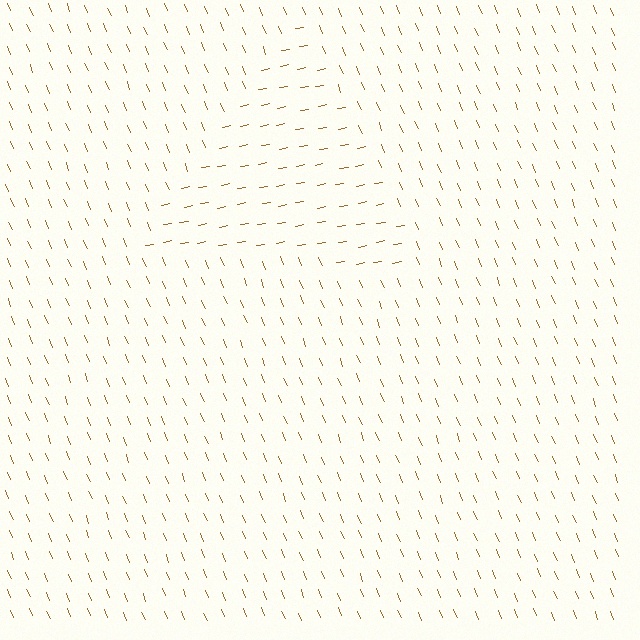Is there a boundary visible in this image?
Yes, there is a texture boundary formed by a change in line orientation.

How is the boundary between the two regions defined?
The boundary is defined purely by a change in line orientation (approximately 78 degrees difference). All lines are the same color and thickness.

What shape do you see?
I see a triangle.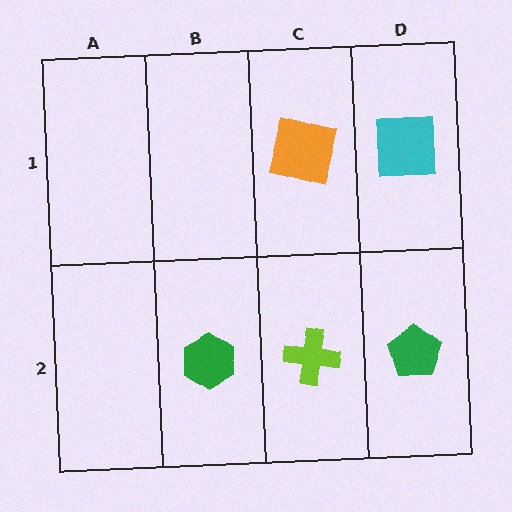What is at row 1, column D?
A cyan square.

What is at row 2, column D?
A green pentagon.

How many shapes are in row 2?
3 shapes.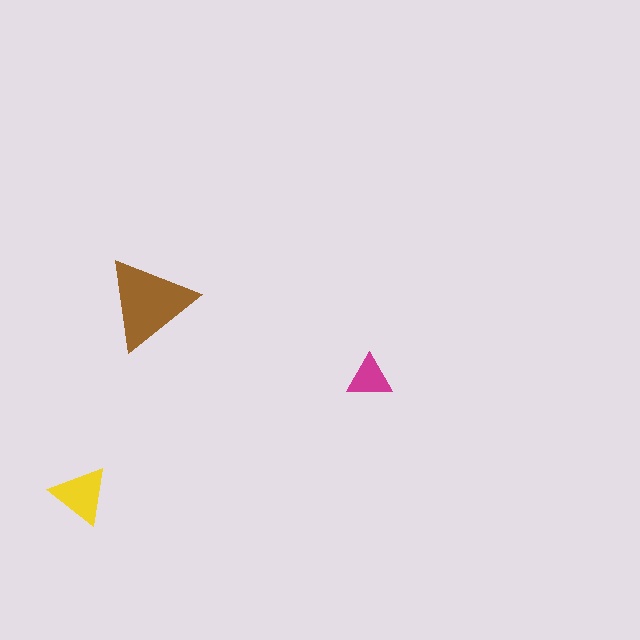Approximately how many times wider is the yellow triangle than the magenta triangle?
About 1.5 times wider.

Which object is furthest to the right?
The magenta triangle is rightmost.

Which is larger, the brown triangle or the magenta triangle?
The brown one.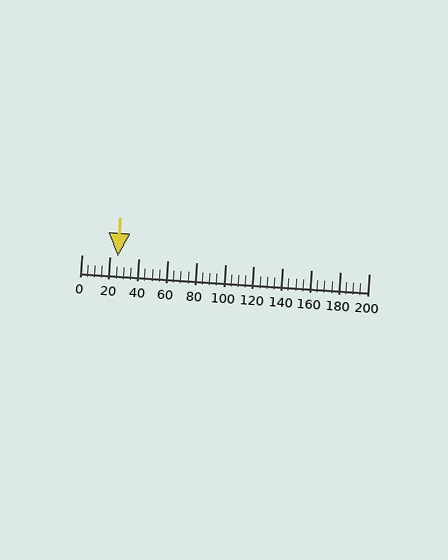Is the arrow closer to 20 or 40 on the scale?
The arrow is closer to 20.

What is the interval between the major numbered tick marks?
The major tick marks are spaced 20 units apart.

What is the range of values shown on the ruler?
The ruler shows values from 0 to 200.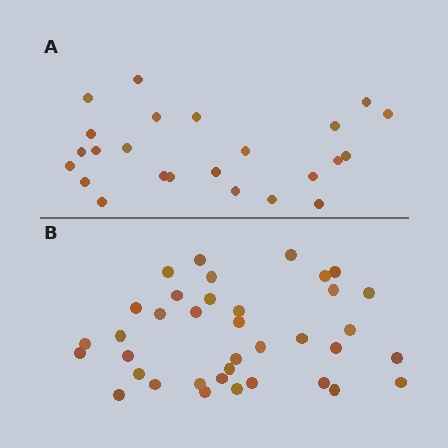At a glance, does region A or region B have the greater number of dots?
Region B (the bottom region) has more dots.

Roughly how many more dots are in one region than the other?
Region B has approximately 15 more dots than region A.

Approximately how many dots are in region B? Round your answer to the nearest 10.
About 40 dots. (The exact count is 37, which rounds to 40.)